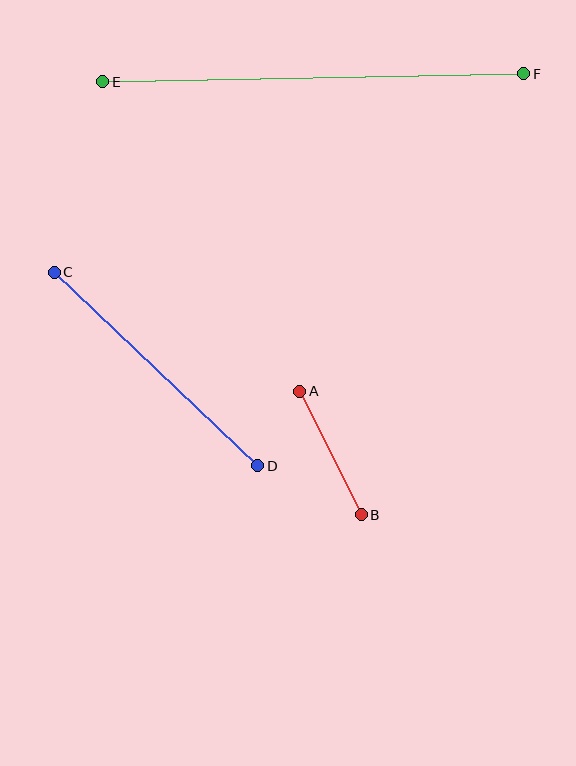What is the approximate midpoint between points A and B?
The midpoint is at approximately (330, 453) pixels.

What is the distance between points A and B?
The distance is approximately 138 pixels.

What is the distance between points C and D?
The distance is approximately 281 pixels.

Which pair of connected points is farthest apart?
Points E and F are farthest apart.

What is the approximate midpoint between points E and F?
The midpoint is at approximately (313, 78) pixels.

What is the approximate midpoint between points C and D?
The midpoint is at approximately (156, 369) pixels.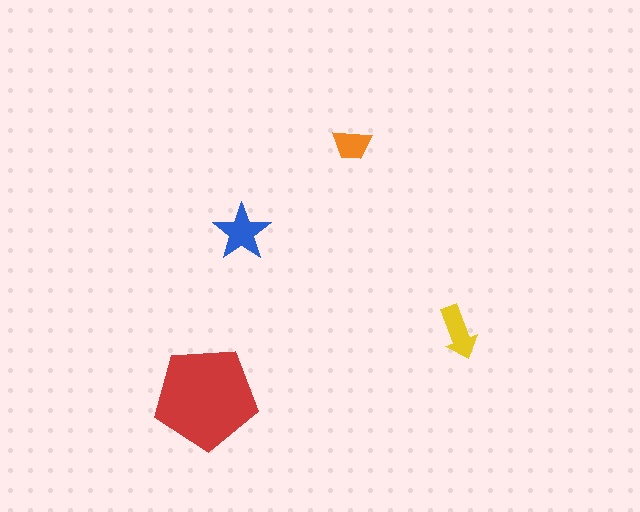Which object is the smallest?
The orange trapezoid.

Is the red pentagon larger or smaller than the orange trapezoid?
Larger.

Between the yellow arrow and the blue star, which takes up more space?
The blue star.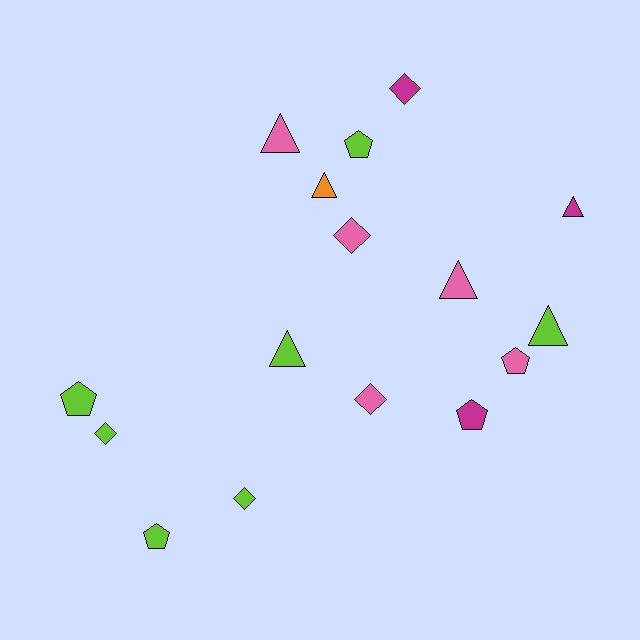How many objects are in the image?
There are 16 objects.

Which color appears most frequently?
Lime, with 7 objects.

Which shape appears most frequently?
Triangle, with 6 objects.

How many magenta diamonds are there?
There is 1 magenta diamond.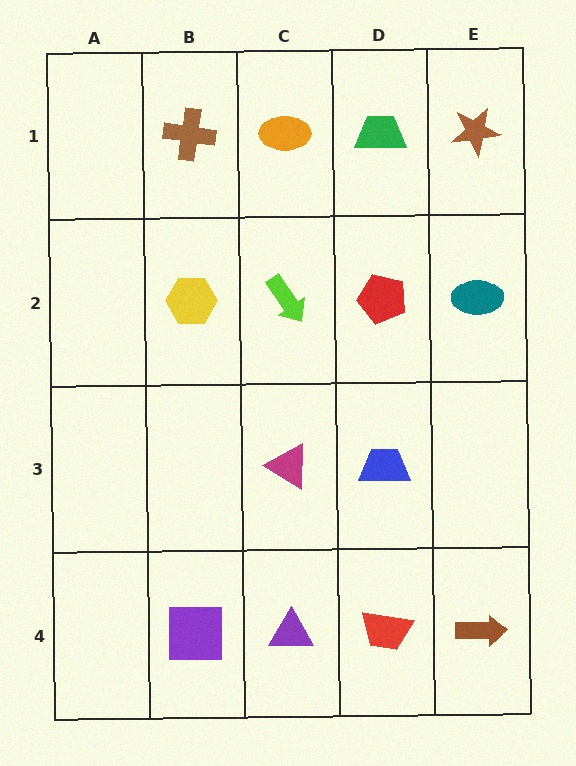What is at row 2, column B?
A yellow hexagon.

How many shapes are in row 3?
2 shapes.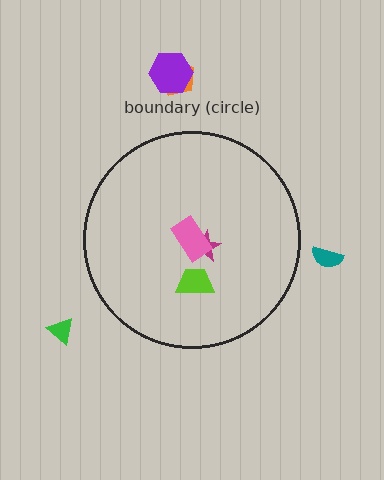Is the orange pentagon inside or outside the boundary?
Outside.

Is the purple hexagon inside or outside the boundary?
Outside.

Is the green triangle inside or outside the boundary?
Outside.